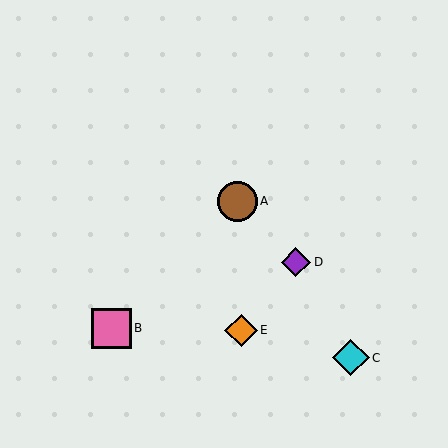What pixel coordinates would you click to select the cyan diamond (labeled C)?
Click at (351, 358) to select the cyan diamond C.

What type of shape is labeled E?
Shape E is an orange diamond.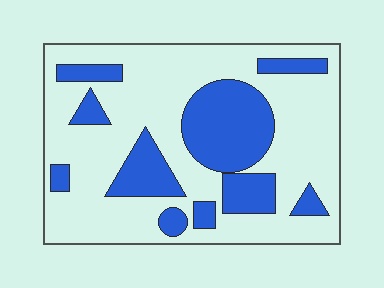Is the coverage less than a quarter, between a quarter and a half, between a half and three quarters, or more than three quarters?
Between a quarter and a half.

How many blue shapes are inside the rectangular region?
10.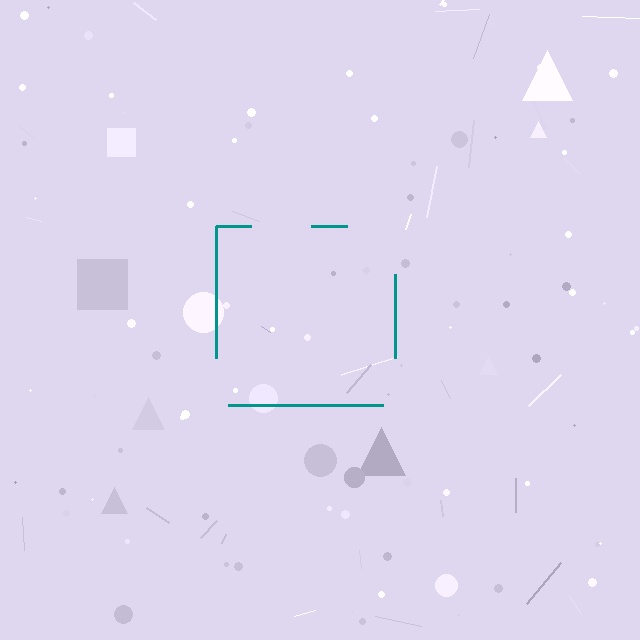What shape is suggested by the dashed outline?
The dashed outline suggests a square.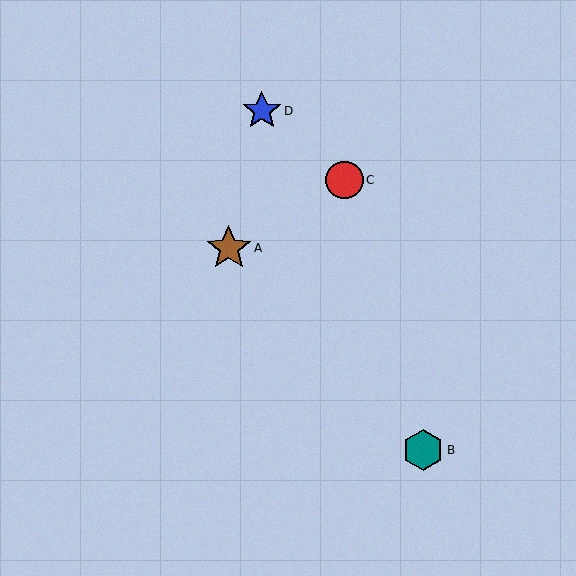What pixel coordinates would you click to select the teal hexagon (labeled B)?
Click at (423, 450) to select the teal hexagon B.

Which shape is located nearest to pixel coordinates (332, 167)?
The red circle (labeled C) at (345, 180) is nearest to that location.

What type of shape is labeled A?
Shape A is a brown star.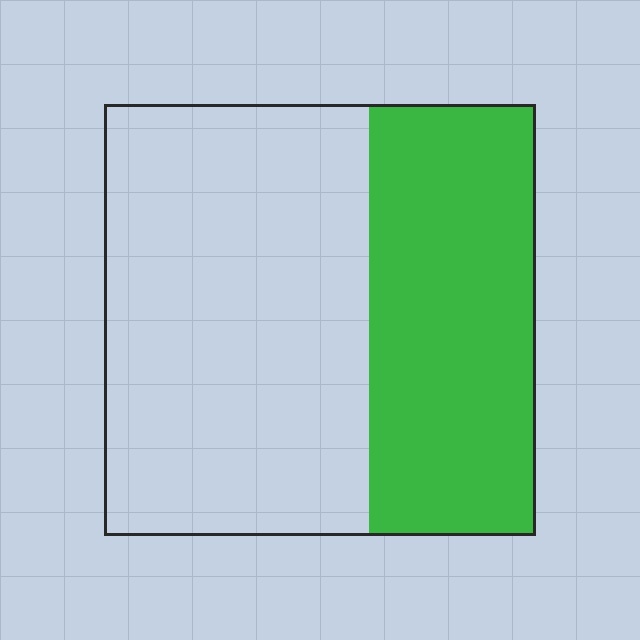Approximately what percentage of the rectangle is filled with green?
Approximately 40%.